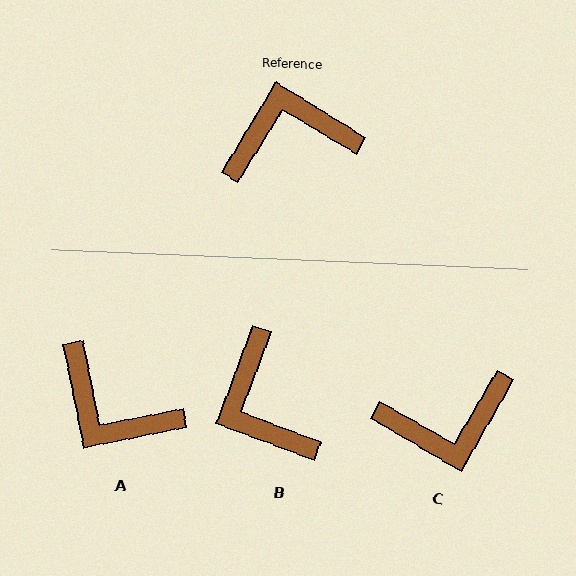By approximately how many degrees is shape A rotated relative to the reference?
Approximately 132 degrees counter-clockwise.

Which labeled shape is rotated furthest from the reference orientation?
C, about 179 degrees away.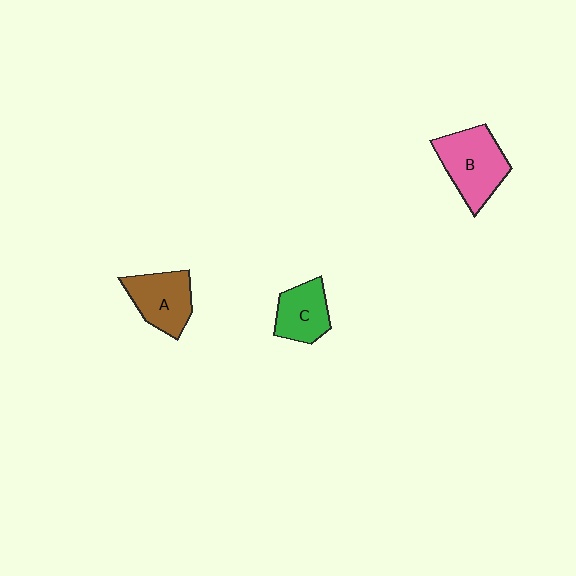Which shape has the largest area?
Shape B (pink).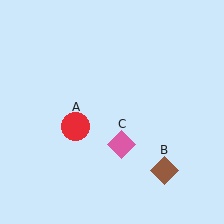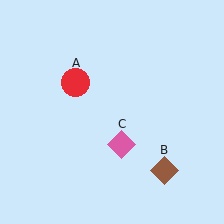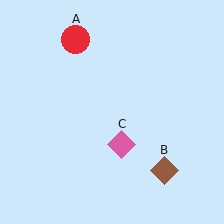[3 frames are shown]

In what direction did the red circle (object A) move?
The red circle (object A) moved up.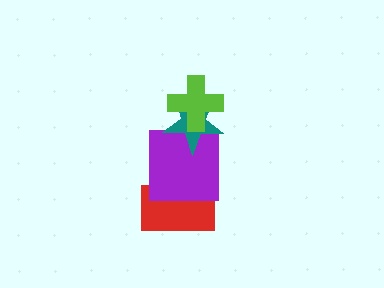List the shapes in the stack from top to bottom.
From top to bottom: the lime cross, the teal star, the purple square, the red rectangle.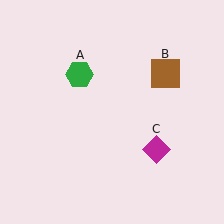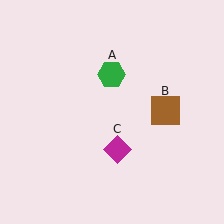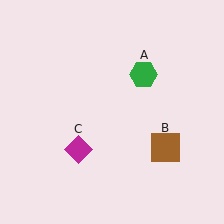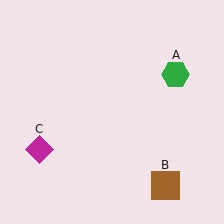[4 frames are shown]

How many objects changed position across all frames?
3 objects changed position: green hexagon (object A), brown square (object B), magenta diamond (object C).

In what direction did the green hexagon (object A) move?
The green hexagon (object A) moved right.